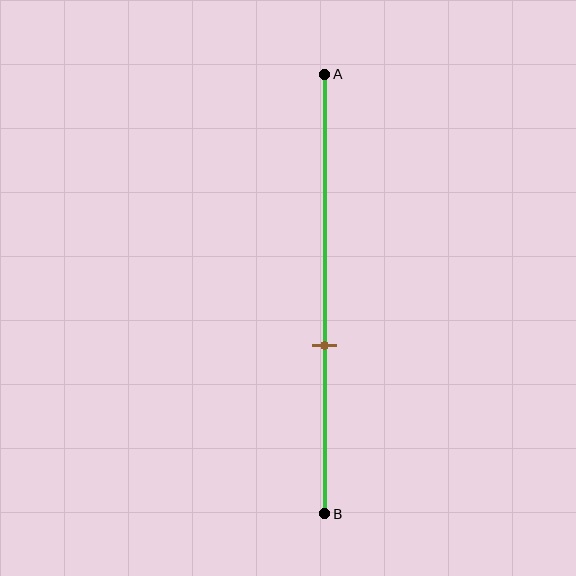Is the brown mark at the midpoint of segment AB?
No, the mark is at about 60% from A, not at the 50% midpoint.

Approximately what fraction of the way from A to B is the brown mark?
The brown mark is approximately 60% of the way from A to B.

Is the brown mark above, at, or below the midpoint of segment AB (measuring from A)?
The brown mark is below the midpoint of segment AB.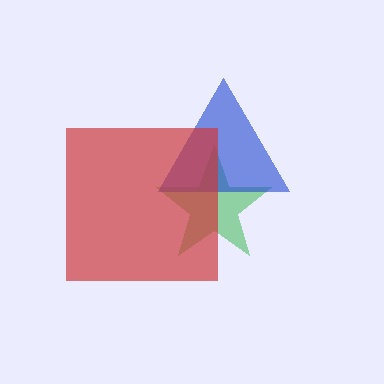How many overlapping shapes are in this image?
There are 3 overlapping shapes in the image.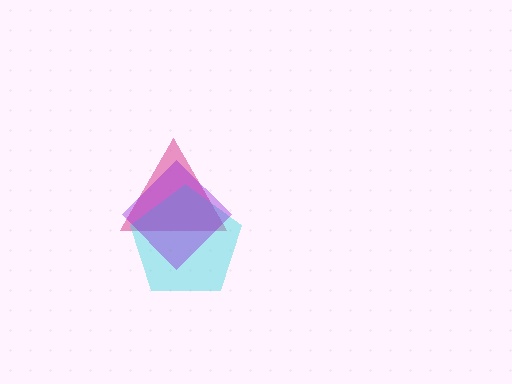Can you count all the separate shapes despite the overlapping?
Yes, there are 3 separate shapes.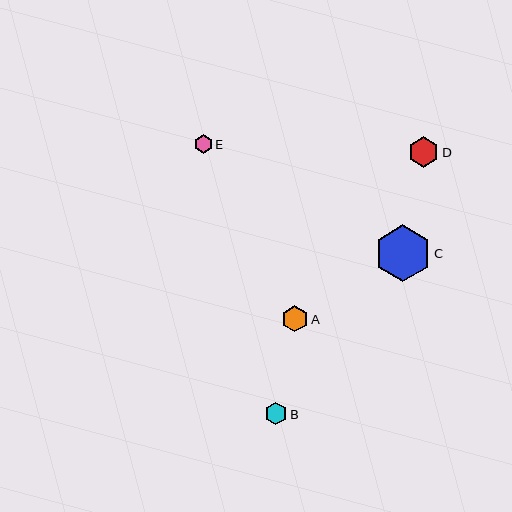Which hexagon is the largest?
Hexagon C is the largest with a size of approximately 57 pixels.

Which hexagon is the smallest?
Hexagon E is the smallest with a size of approximately 18 pixels.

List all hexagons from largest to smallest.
From largest to smallest: C, D, A, B, E.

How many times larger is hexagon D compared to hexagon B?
Hexagon D is approximately 1.4 times the size of hexagon B.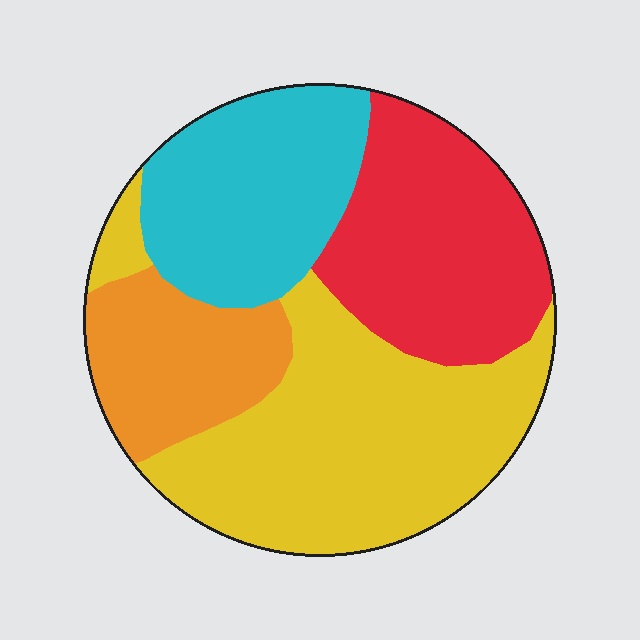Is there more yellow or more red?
Yellow.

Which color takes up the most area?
Yellow, at roughly 40%.